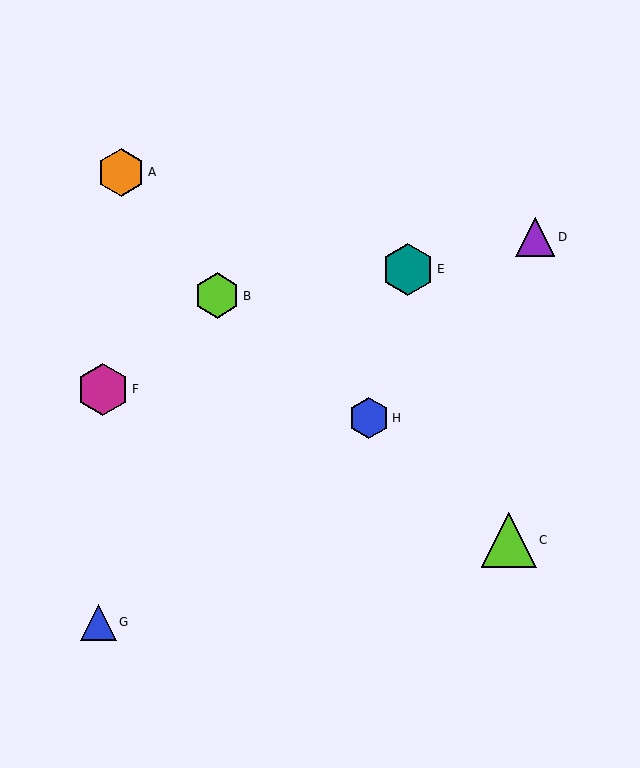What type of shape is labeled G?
Shape G is a blue triangle.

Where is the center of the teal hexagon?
The center of the teal hexagon is at (408, 269).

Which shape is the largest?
The lime triangle (labeled C) is the largest.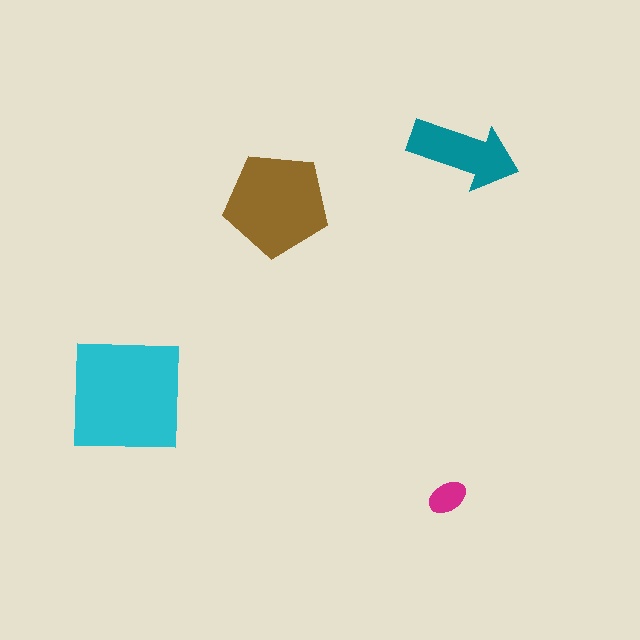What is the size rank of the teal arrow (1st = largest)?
3rd.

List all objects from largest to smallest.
The cyan square, the brown pentagon, the teal arrow, the magenta ellipse.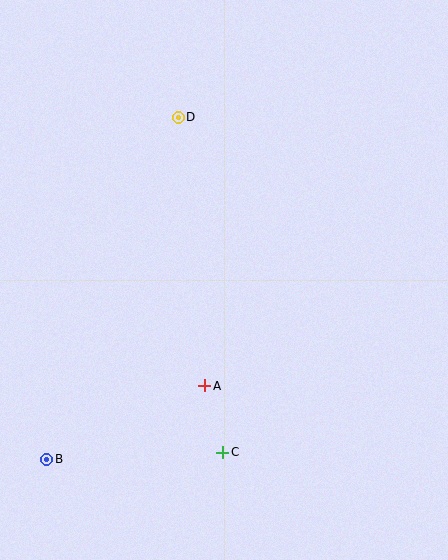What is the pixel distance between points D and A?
The distance between D and A is 270 pixels.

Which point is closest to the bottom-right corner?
Point C is closest to the bottom-right corner.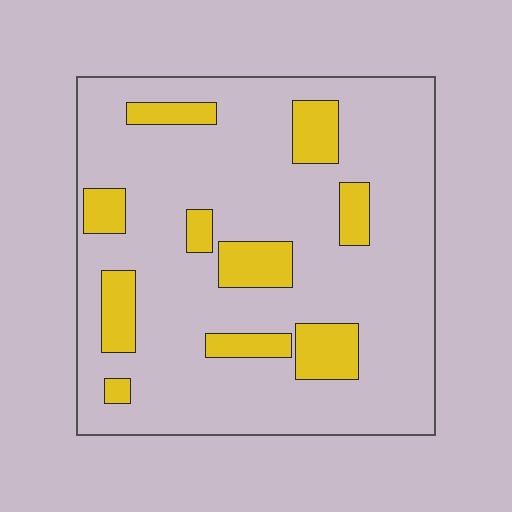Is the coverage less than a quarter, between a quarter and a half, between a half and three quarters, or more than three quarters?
Less than a quarter.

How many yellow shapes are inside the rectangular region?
10.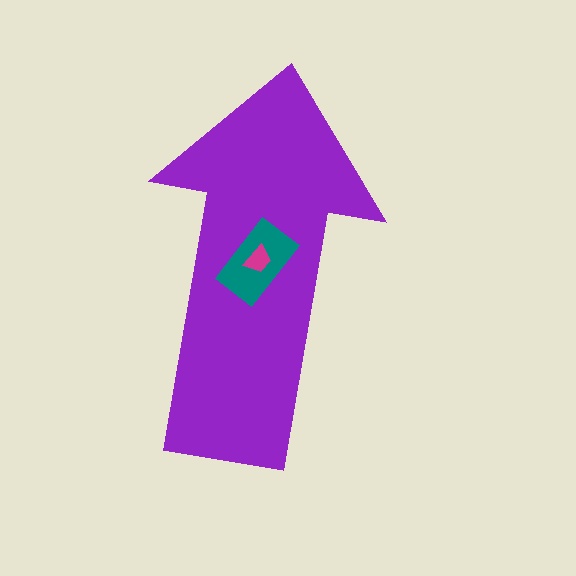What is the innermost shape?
The magenta trapezoid.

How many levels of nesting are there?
3.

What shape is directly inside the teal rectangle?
The magenta trapezoid.